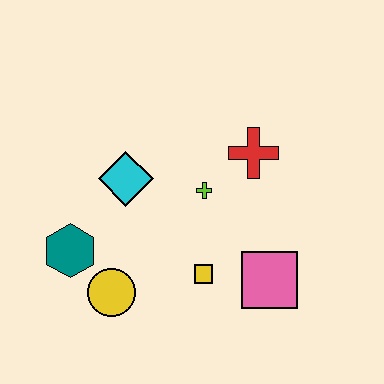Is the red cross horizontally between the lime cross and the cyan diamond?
No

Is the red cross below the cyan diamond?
No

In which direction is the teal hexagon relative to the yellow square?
The teal hexagon is to the left of the yellow square.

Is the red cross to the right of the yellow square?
Yes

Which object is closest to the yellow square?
The pink square is closest to the yellow square.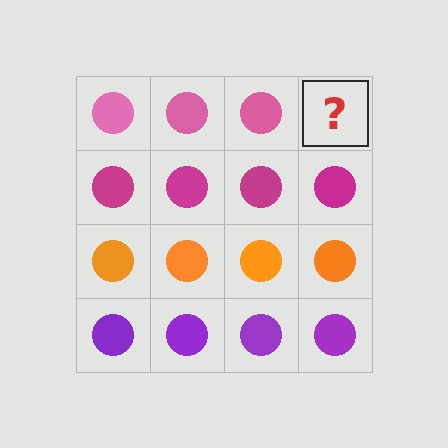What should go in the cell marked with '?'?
The missing cell should contain a pink circle.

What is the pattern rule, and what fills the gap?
The rule is that each row has a consistent color. The gap should be filled with a pink circle.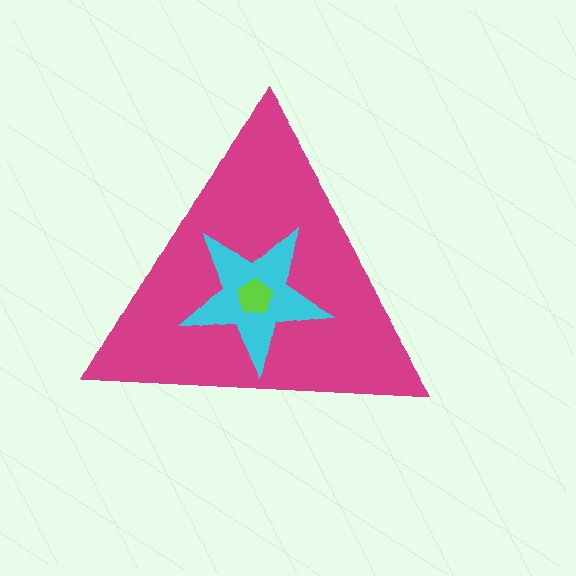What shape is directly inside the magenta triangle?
The cyan star.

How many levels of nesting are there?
3.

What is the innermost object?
The lime pentagon.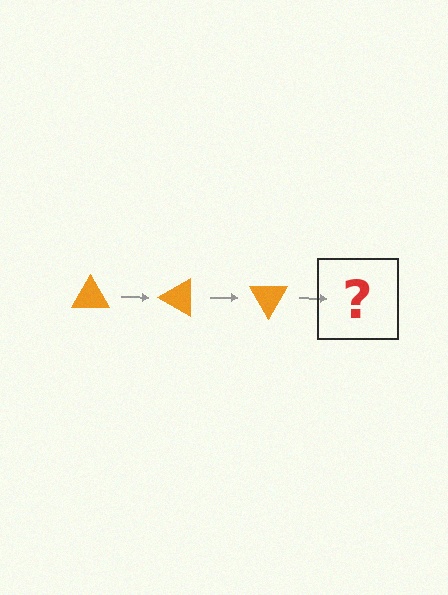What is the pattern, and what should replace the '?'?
The pattern is that the triangle rotates 30 degrees each step. The '?' should be an orange triangle rotated 90 degrees.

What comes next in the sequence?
The next element should be an orange triangle rotated 90 degrees.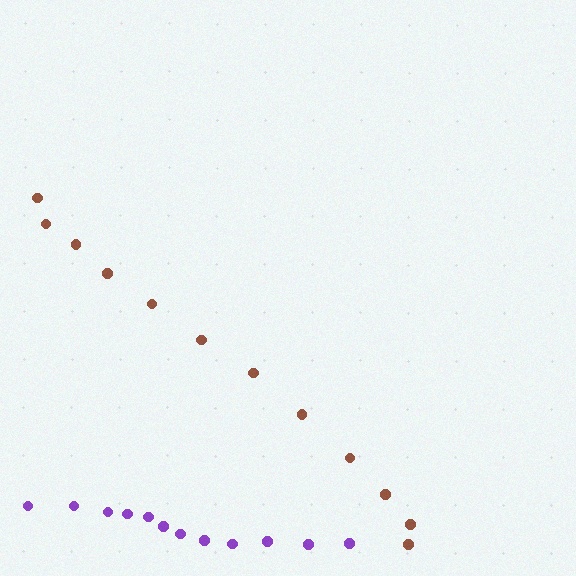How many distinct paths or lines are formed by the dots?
There are 2 distinct paths.